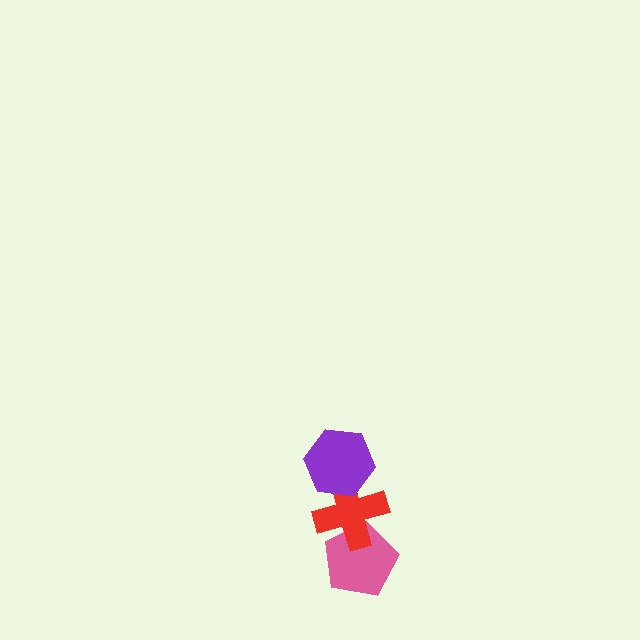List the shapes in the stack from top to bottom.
From top to bottom: the purple hexagon, the red cross, the pink pentagon.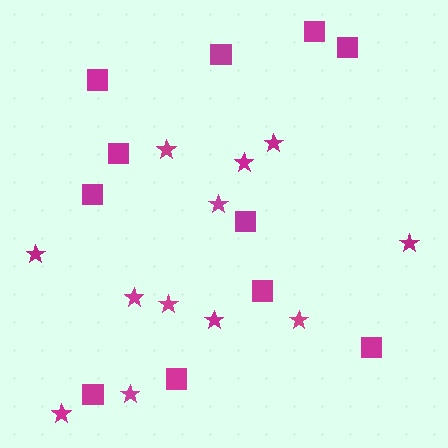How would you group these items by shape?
There are 2 groups: one group of squares (11) and one group of stars (12).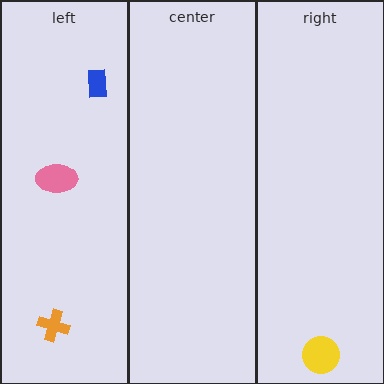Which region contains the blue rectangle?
The left region.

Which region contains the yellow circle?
The right region.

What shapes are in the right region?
The yellow circle.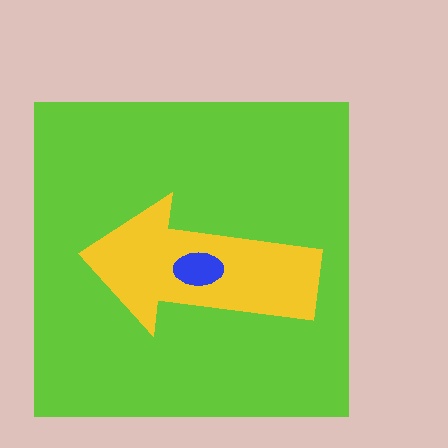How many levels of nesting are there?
3.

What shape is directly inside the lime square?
The yellow arrow.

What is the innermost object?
The blue ellipse.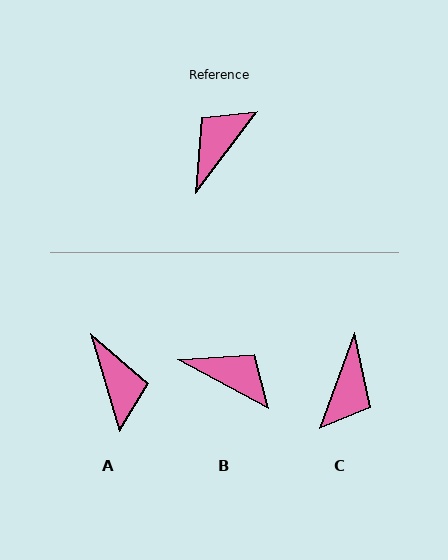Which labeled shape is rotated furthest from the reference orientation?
C, about 163 degrees away.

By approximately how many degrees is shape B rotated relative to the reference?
Approximately 82 degrees clockwise.